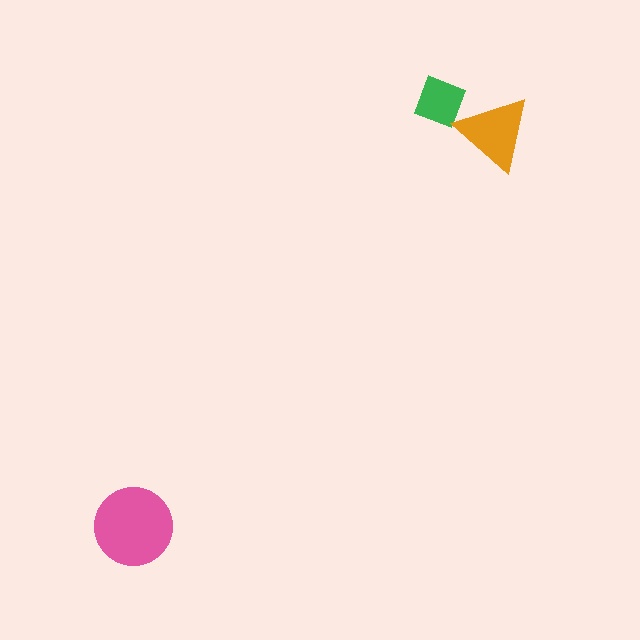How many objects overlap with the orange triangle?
1 object overlaps with the orange triangle.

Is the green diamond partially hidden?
Yes, it is partially covered by another shape.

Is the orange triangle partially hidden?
No, no other shape covers it.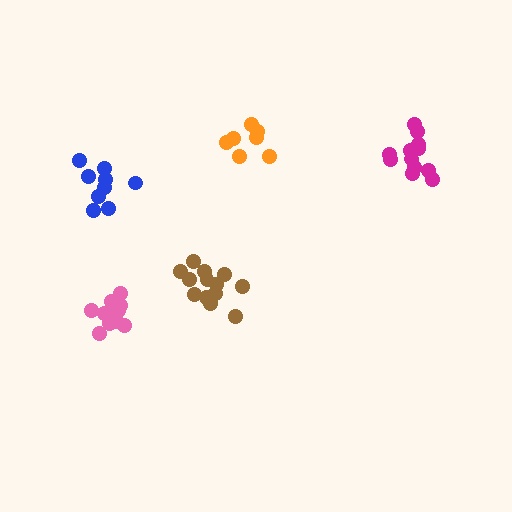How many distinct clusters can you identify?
There are 5 distinct clusters.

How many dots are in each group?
Group 1: 8 dots, Group 2: 13 dots, Group 3: 11 dots, Group 4: 13 dots, Group 5: 9 dots (54 total).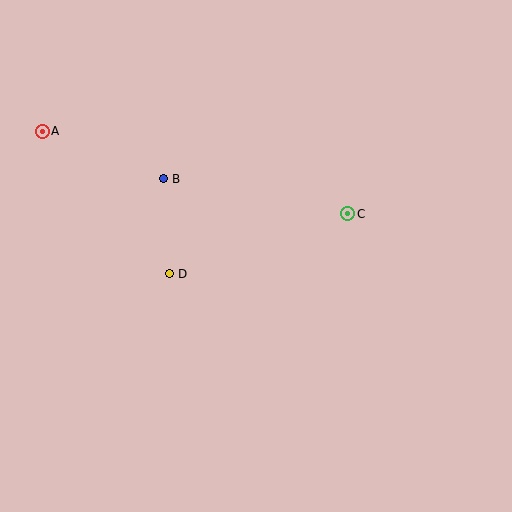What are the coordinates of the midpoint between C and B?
The midpoint between C and B is at (256, 196).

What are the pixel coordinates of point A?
Point A is at (42, 131).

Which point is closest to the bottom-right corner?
Point C is closest to the bottom-right corner.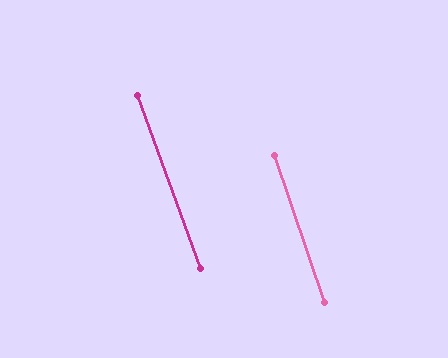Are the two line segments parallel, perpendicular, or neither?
Parallel — their directions differ by only 1.3°.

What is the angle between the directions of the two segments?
Approximately 1 degree.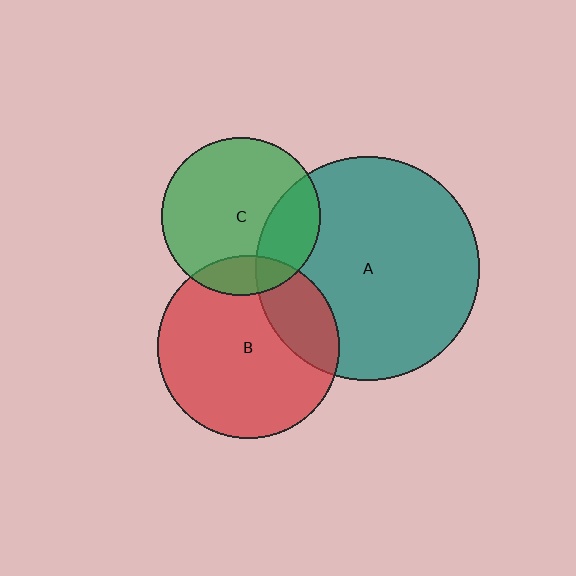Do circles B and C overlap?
Yes.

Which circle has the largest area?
Circle A (teal).